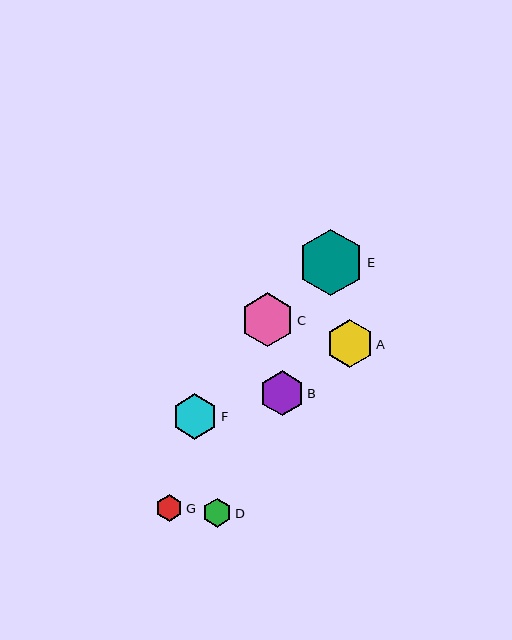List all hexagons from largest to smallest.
From largest to smallest: E, C, A, F, B, D, G.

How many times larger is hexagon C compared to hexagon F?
Hexagon C is approximately 1.2 times the size of hexagon F.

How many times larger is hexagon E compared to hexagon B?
Hexagon E is approximately 1.5 times the size of hexagon B.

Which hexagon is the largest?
Hexagon E is the largest with a size of approximately 66 pixels.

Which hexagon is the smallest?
Hexagon G is the smallest with a size of approximately 27 pixels.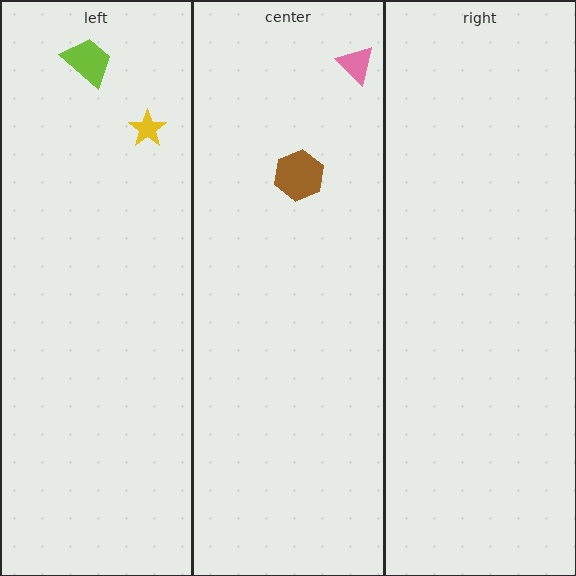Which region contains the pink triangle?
The center region.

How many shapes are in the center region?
2.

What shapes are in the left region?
The lime trapezoid, the yellow star.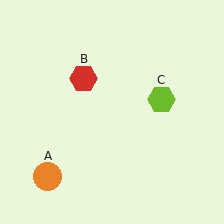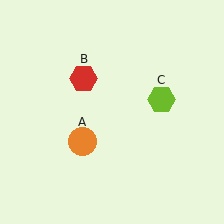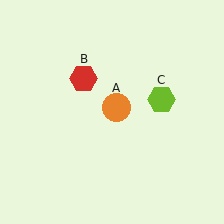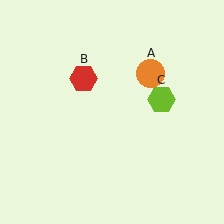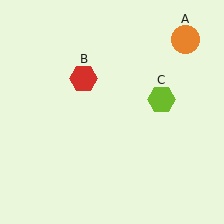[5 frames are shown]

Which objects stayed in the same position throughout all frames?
Red hexagon (object B) and lime hexagon (object C) remained stationary.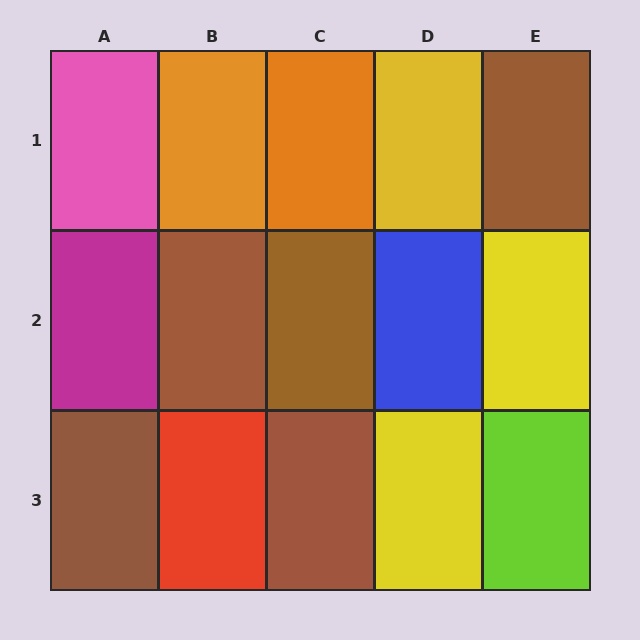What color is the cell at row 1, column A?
Pink.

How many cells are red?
1 cell is red.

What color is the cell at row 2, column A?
Magenta.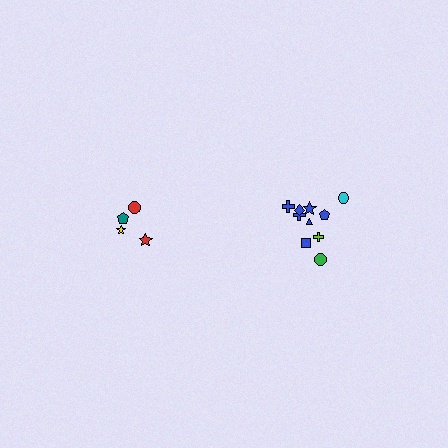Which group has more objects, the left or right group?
The right group.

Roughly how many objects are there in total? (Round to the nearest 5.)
Roughly 15 objects in total.